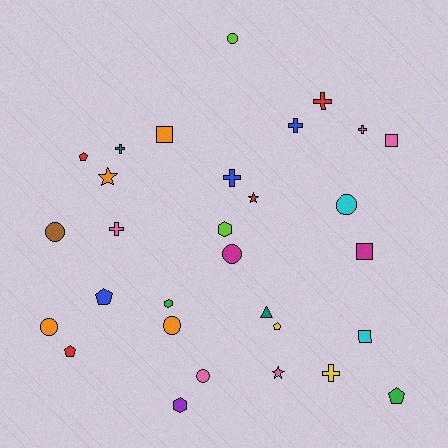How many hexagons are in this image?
There are 3 hexagons.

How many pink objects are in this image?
There are 5 pink objects.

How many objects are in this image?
There are 30 objects.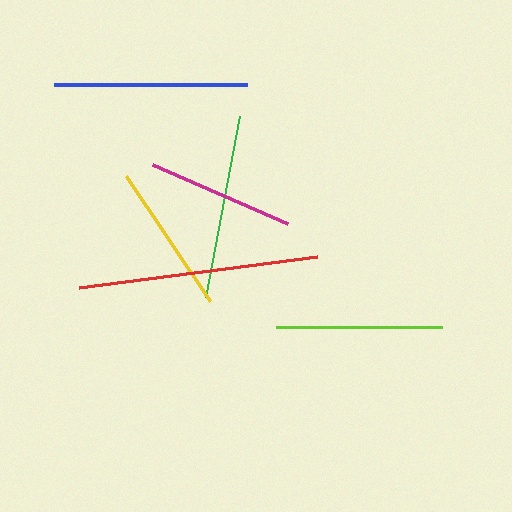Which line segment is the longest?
The red line is the longest at approximately 239 pixels.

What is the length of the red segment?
The red segment is approximately 239 pixels long.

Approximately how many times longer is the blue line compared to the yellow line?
The blue line is approximately 1.3 times the length of the yellow line.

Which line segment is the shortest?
The magenta line is the shortest at approximately 147 pixels.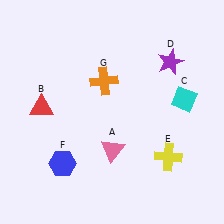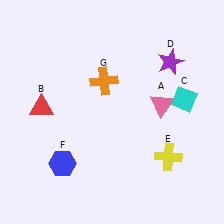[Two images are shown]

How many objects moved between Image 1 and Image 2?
1 object moved between the two images.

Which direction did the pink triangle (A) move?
The pink triangle (A) moved right.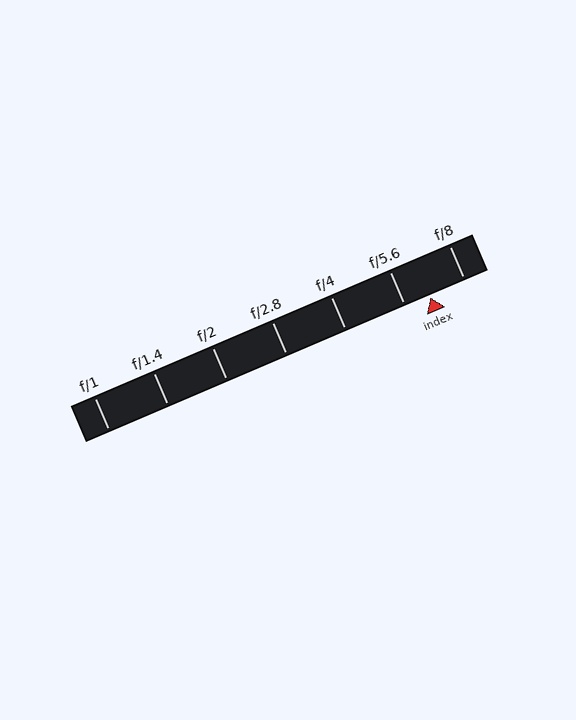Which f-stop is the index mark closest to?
The index mark is closest to f/5.6.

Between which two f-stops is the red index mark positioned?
The index mark is between f/5.6 and f/8.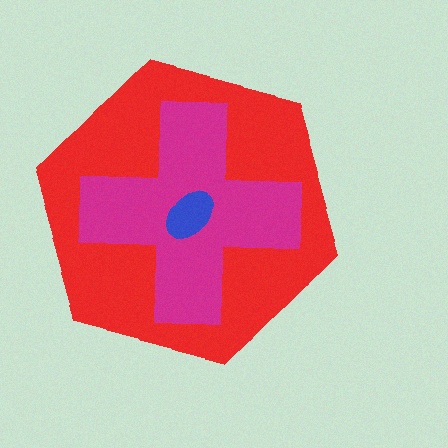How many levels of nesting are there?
3.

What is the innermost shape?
The blue ellipse.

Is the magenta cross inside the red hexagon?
Yes.